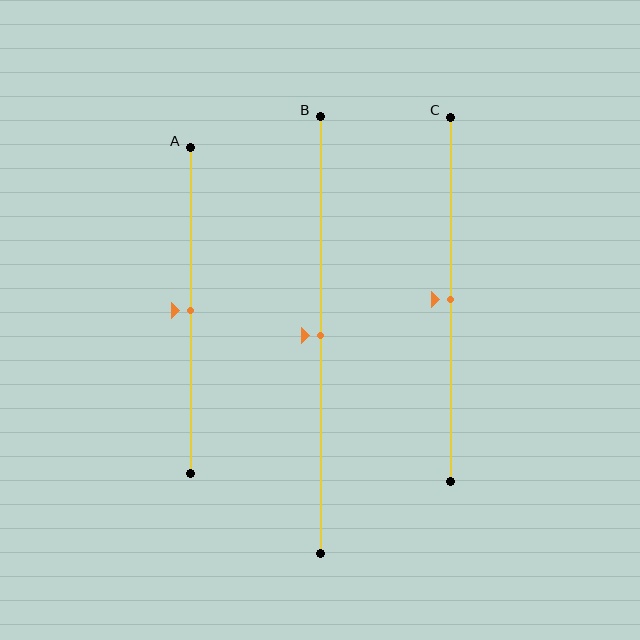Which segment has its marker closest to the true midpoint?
Segment A has its marker closest to the true midpoint.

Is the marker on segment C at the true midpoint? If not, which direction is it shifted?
Yes, the marker on segment C is at the true midpoint.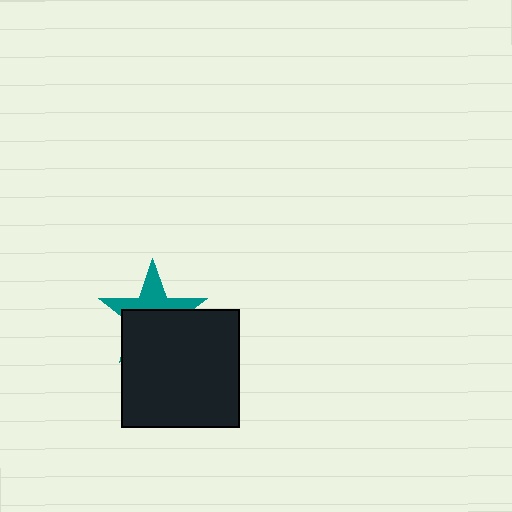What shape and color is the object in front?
The object in front is a black square.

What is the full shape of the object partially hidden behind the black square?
The partially hidden object is a teal star.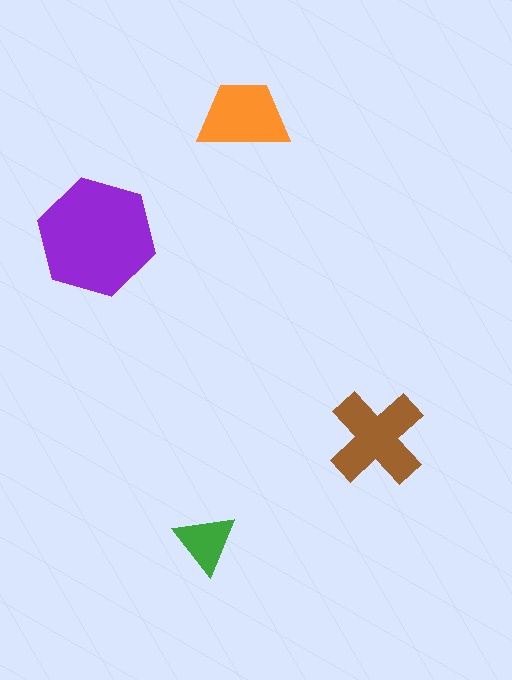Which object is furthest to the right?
The brown cross is rightmost.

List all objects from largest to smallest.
The purple hexagon, the brown cross, the orange trapezoid, the green triangle.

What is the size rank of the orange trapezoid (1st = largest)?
3rd.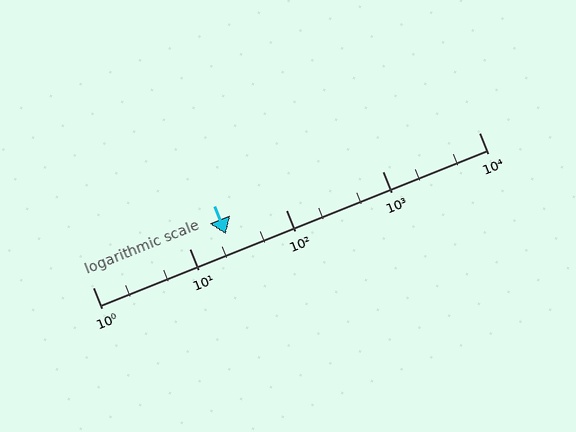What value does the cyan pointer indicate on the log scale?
The pointer indicates approximately 24.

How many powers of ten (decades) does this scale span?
The scale spans 4 decades, from 1 to 10000.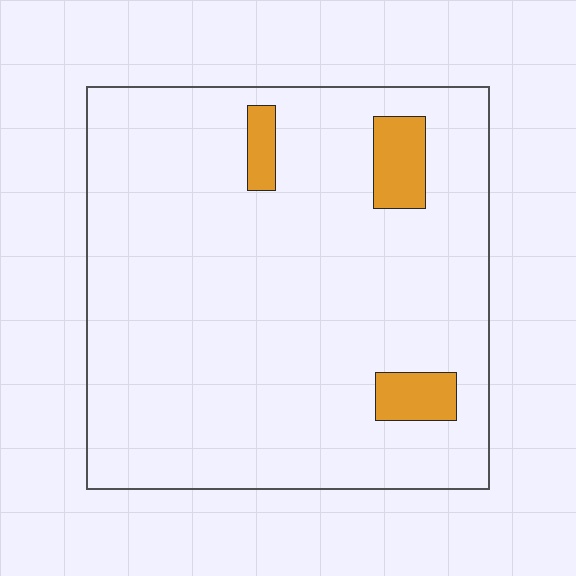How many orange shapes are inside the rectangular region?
3.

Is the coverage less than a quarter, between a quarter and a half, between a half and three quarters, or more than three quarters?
Less than a quarter.